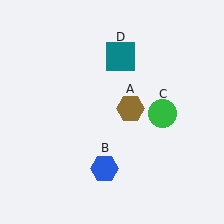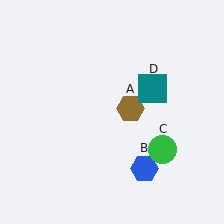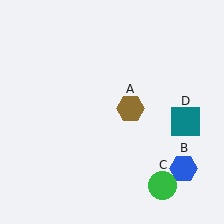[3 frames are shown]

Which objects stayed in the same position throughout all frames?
Brown hexagon (object A) remained stationary.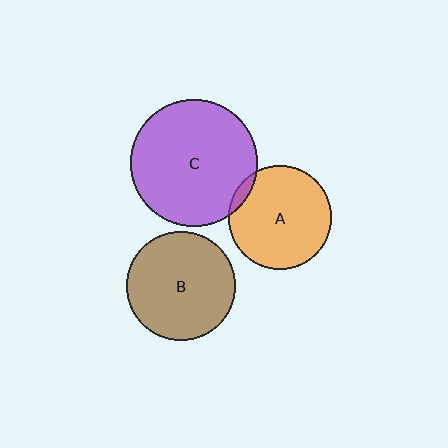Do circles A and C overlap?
Yes.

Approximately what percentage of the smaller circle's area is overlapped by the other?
Approximately 5%.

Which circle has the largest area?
Circle C (purple).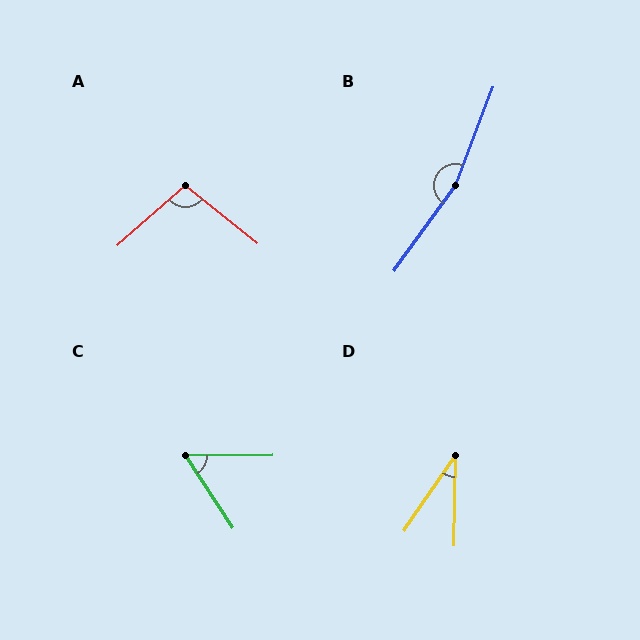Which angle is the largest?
B, at approximately 165 degrees.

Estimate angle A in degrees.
Approximately 100 degrees.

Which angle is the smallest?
D, at approximately 33 degrees.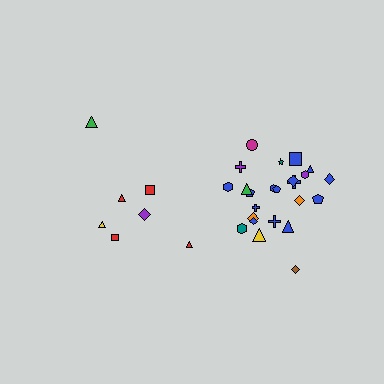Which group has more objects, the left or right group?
The right group.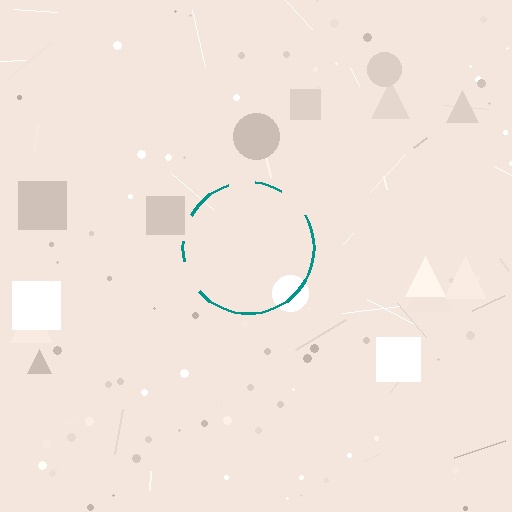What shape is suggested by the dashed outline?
The dashed outline suggests a circle.